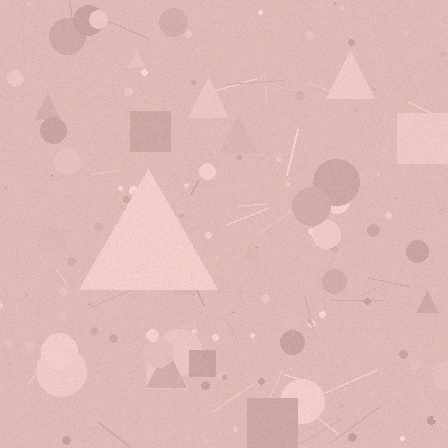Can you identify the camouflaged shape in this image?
The camouflaged shape is a triangle.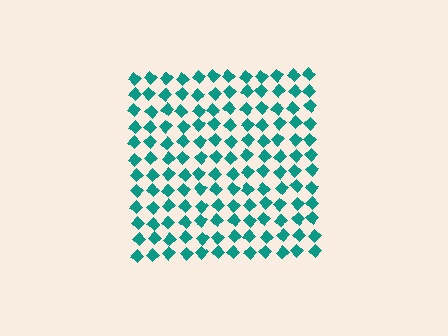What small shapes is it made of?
It is made of small diamonds.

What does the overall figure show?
The overall figure shows a square.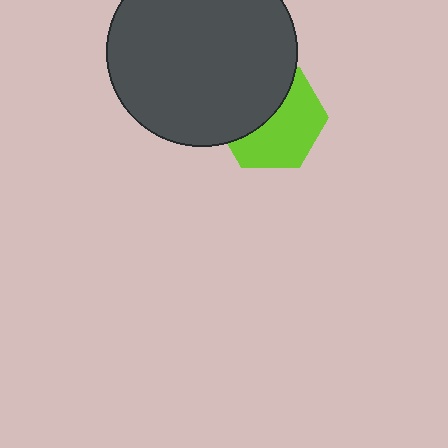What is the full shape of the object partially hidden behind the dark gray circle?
The partially hidden object is a lime hexagon.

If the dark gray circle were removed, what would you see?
You would see the complete lime hexagon.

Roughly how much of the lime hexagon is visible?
About half of it is visible (roughly 55%).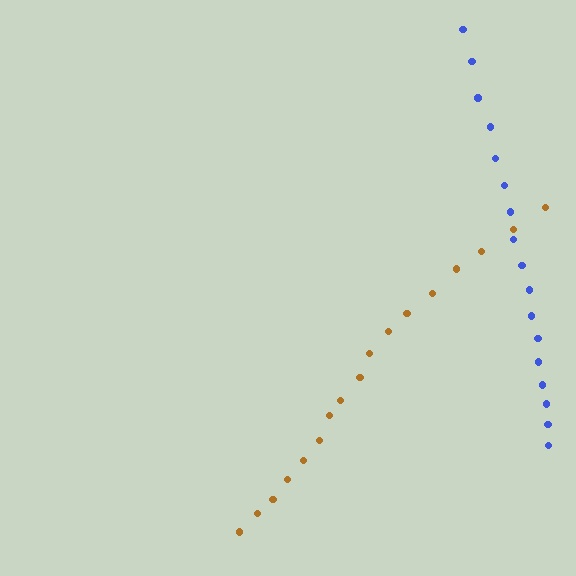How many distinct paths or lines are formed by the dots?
There are 2 distinct paths.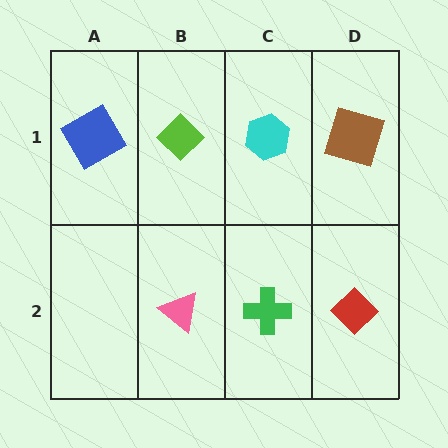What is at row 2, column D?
A red diamond.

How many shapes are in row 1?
4 shapes.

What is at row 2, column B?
A pink triangle.